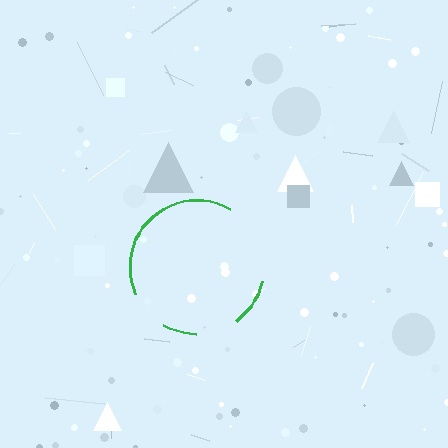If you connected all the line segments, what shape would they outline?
They would outline a circle.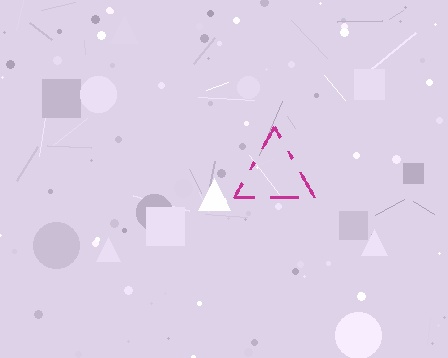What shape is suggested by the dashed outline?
The dashed outline suggests a triangle.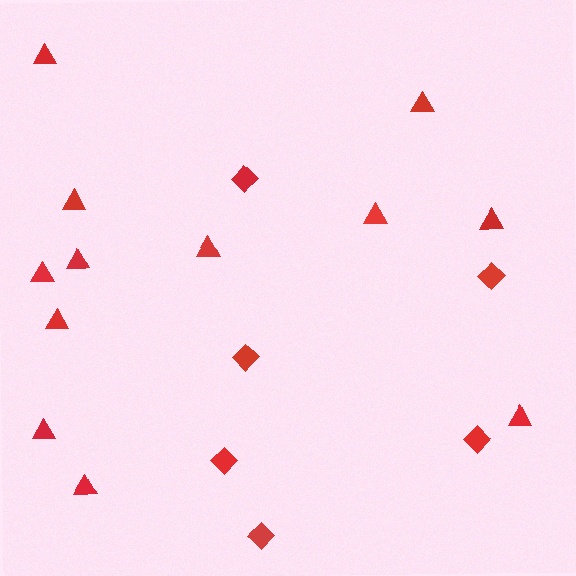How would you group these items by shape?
There are 2 groups: one group of diamonds (6) and one group of triangles (12).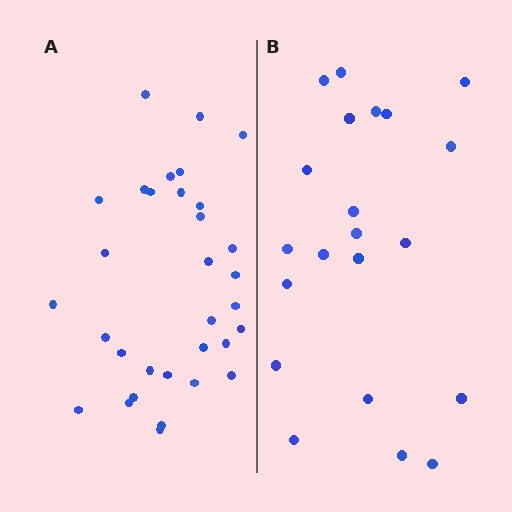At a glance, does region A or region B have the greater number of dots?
Region A (the left region) has more dots.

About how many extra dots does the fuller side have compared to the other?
Region A has roughly 12 or so more dots than region B.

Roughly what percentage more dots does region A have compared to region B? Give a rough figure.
About 50% more.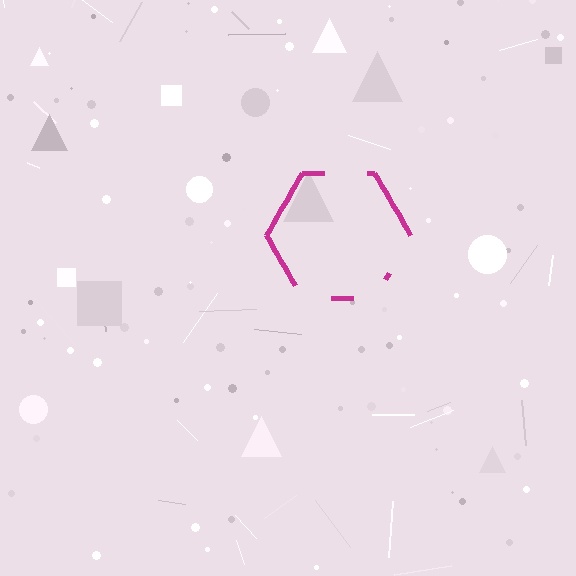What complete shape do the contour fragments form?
The contour fragments form a hexagon.